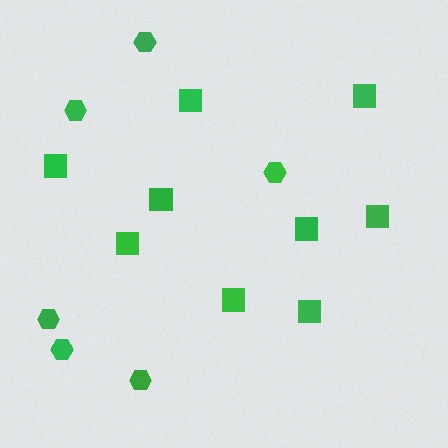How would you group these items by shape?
There are 2 groups: one group of hexagons (6) and one group of squares (9).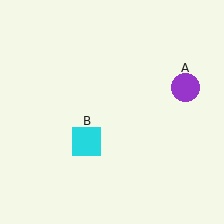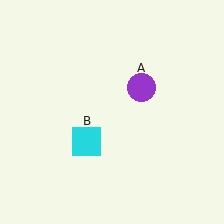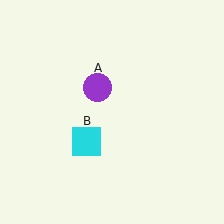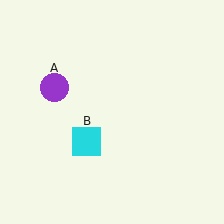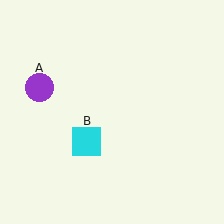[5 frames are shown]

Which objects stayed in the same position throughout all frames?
Cyan square (object B) remained stationary.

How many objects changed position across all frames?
1 object changed position: purple circle (object A).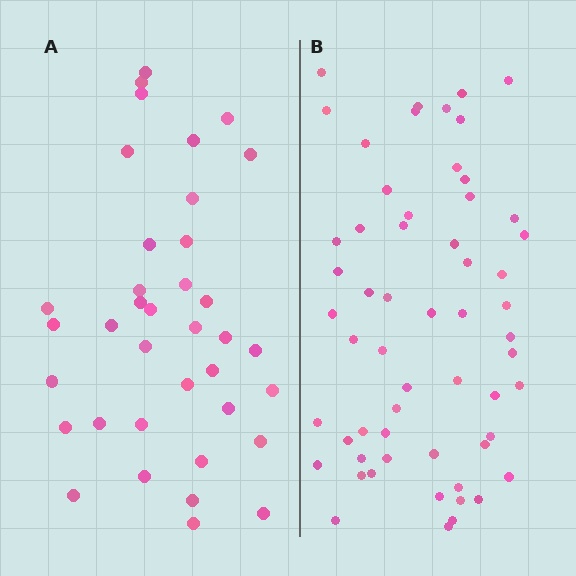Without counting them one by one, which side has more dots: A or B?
Region B (the right region) has more dots.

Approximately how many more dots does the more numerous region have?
Region B has approximately 20 more dots than region A.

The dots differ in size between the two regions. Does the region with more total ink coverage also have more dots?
No. Region A has more total ink coverage because its dots are larger, but region B actually contains more individual dots. Total area can be misleading — the number of items is what matters here.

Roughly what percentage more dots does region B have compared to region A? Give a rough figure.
About 55% more.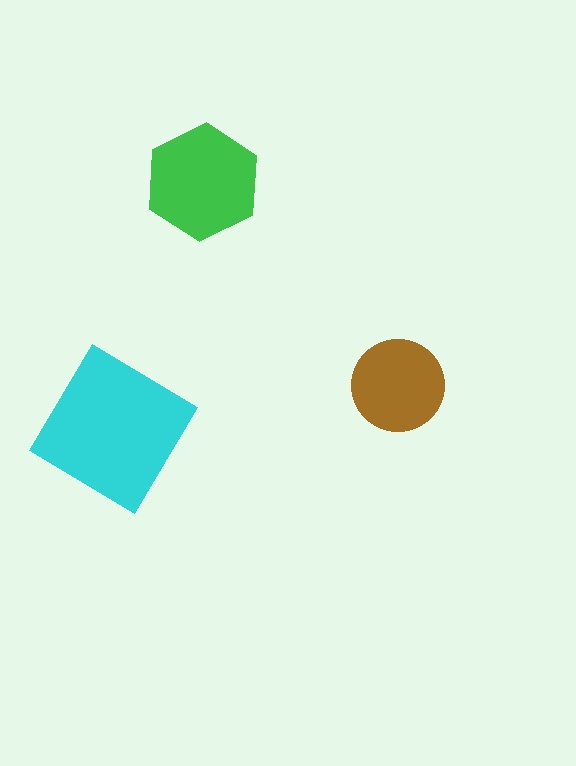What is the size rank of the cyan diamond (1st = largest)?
1st.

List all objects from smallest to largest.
The brown circle, the green hexagon, the cyan diamond.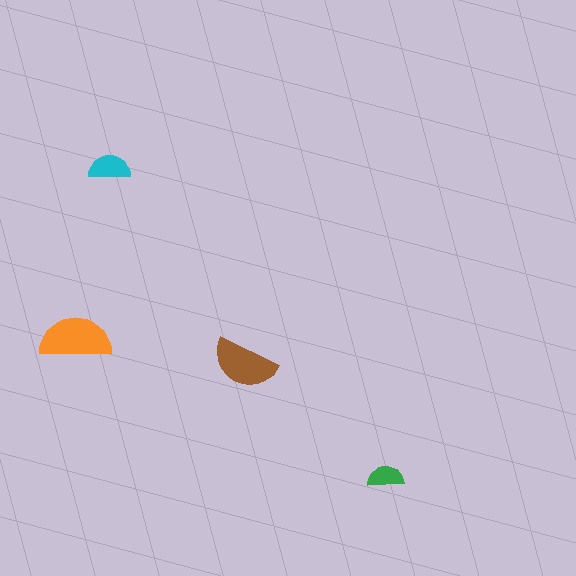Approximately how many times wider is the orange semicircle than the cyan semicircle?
About 1.5 times wider.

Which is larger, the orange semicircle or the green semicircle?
The orange one.